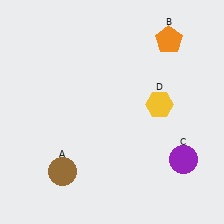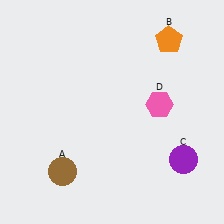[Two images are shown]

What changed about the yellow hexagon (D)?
In Image 1, D is yellow. In Image 2, it changed to pink.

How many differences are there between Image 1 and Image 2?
There is 1 difference between the two images.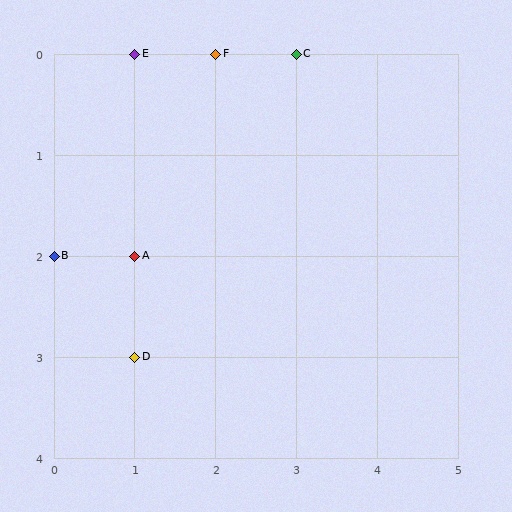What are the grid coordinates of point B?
Point B is at grid coordinates (0, 2).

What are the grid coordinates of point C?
Point C is at grid coordinates (3, 0).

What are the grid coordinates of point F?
Point F is at grid coordinates (2, 0).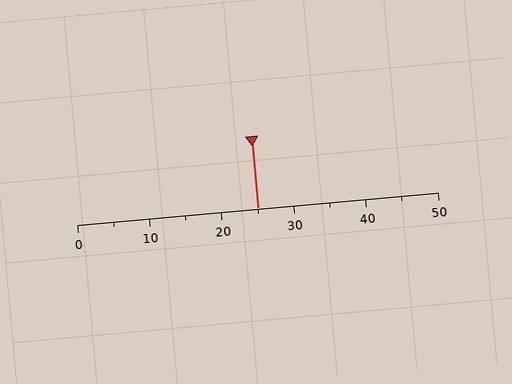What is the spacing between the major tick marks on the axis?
The major ticks are spaced 10 apart.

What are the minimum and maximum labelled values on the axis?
The axis runs from 0 to 50.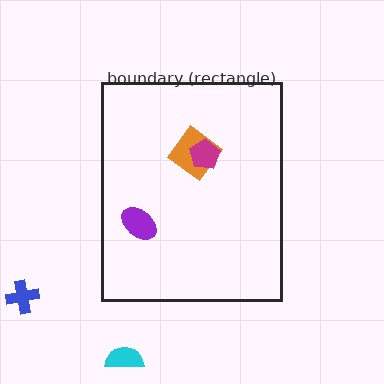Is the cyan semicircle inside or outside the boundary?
Outside.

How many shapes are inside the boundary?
3 inside, 2 outside.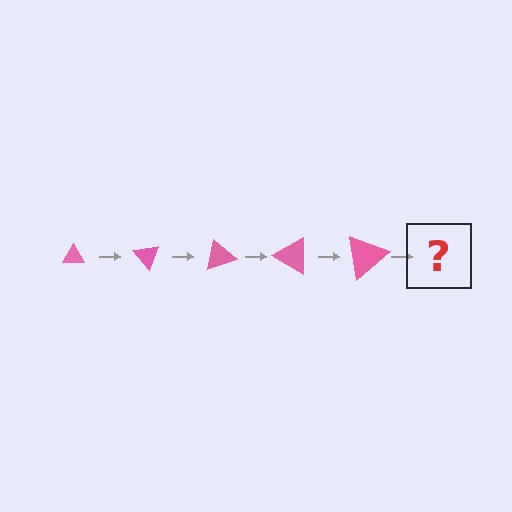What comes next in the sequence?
The next element should be a triangle, larger than the previous one and rotated 250 degrees from the start.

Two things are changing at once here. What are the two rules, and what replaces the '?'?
The two rules are that the triangle grows larger each step and it rotates 50 degrees each step. The '?' should be a triangle, larger than the previous one and rotated 250 degrees from the start.